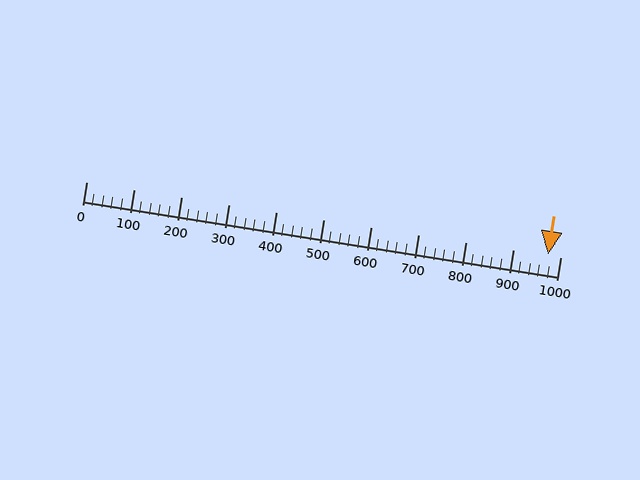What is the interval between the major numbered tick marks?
The major tick marks are spaced 100 units apart.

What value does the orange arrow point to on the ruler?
The orange arrow points to approximately 975.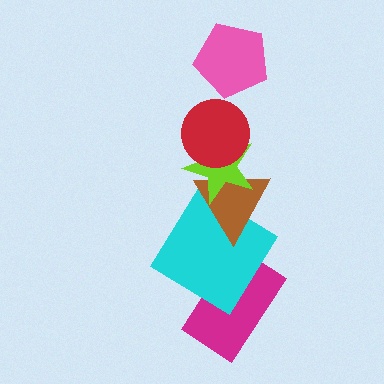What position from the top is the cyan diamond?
The cyan diamond is 5th from the top.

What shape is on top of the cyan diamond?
The brown triangle is on top of the cyan diamond.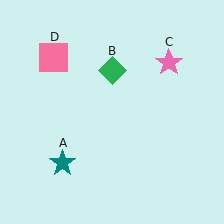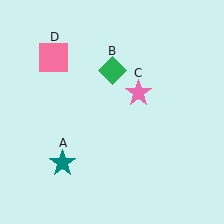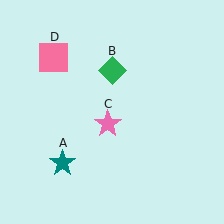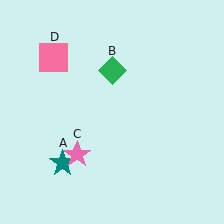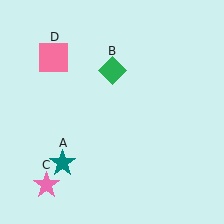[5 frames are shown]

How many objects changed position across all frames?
1 object changed position: pink star (object C).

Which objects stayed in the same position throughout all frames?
Teal star (object A) and green diamond (object B) and pink square (object D) remained stationary.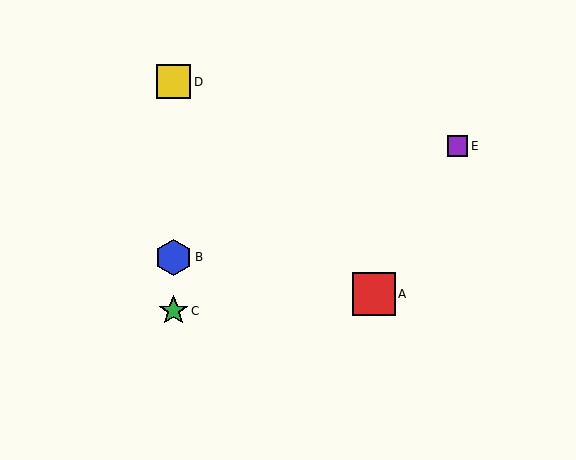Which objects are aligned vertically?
Objects B, C, D are aligned vertically.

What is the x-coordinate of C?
Object C is at x≈173.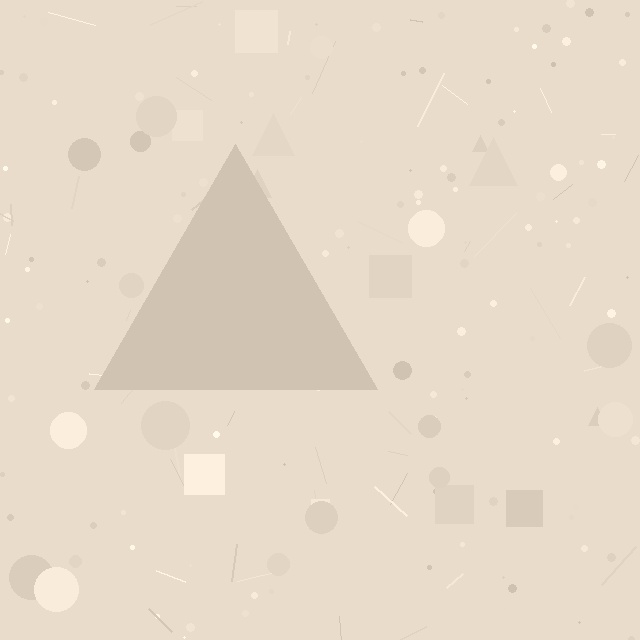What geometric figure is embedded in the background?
A triangle is embedded in the background.